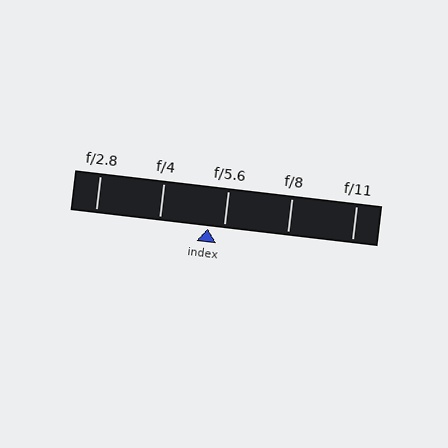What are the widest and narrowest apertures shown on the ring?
The widest aperture shown is f/2.8 and the narrowest is f/11.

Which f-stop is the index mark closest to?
The index mark is closest to f/5.6.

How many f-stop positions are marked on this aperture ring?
There are 5 f-stop positions marked.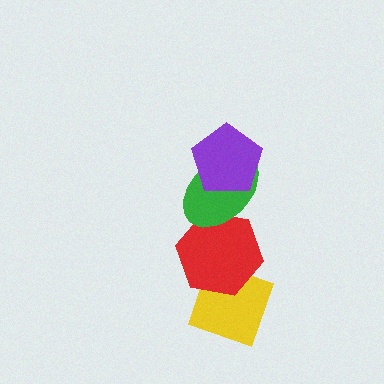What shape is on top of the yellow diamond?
The red hexagon is on top of the yellow diamond.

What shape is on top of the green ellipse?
The purple pentagon is on top of the green ellipse.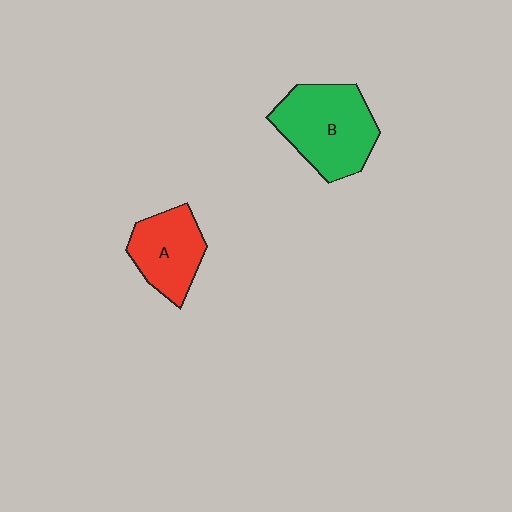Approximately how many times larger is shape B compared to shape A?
Approximately 1.4 times.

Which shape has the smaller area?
Shape A (red).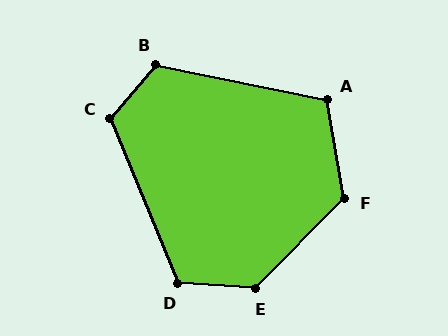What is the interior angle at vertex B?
Approximately 118 degrees (obtuse).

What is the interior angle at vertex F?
Approximately 126 degrees (obtuse).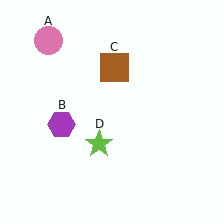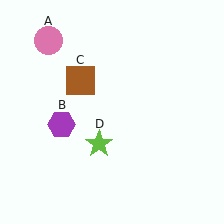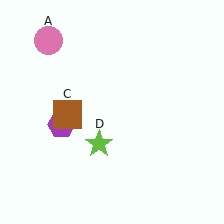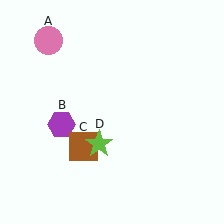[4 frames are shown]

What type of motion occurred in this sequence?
The brown square (object C) rotated counterclockwise around the center of the scene.